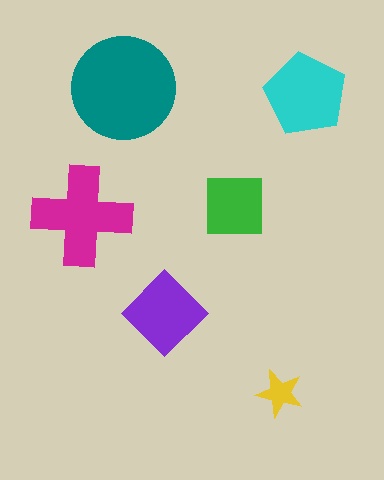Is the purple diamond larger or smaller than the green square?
Larger.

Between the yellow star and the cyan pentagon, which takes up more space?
The cyan pentagon.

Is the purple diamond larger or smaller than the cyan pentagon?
Smaller.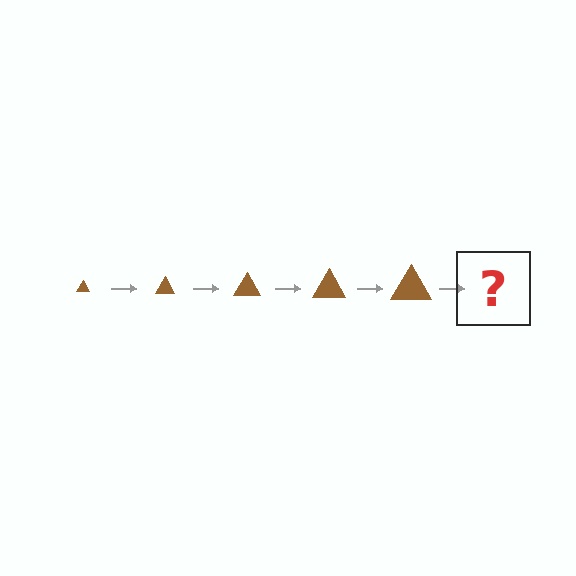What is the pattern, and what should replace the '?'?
The pattern is that the triangle gets progressively larger each step. The '?' should be a brown triangle, larger than the previous one.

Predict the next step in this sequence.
The next step is a brown triangle, larger than the previous one.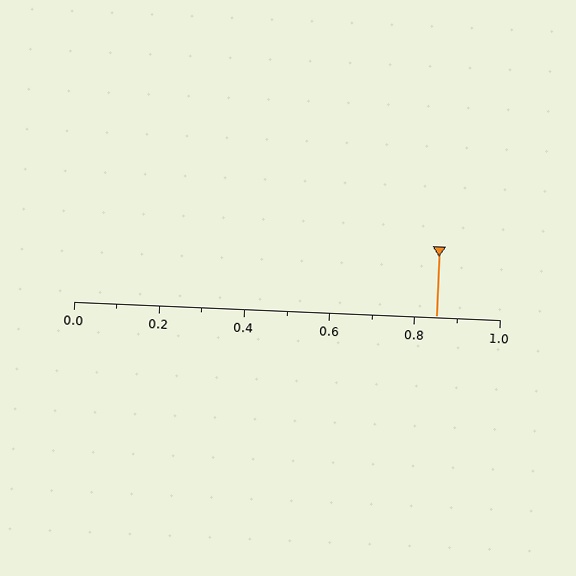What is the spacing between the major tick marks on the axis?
The major ticks are spaced 0.2 apart.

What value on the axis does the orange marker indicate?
The marker indicates approximately 0.85.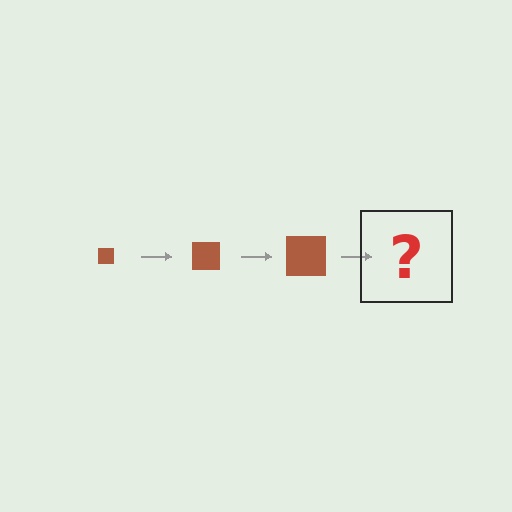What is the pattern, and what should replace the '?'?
The pattern is that the square gets progressively larger each step. The '?' should be a brown square, larger than the previous one.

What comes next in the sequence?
The next element should be a brown square, larger than the previous one.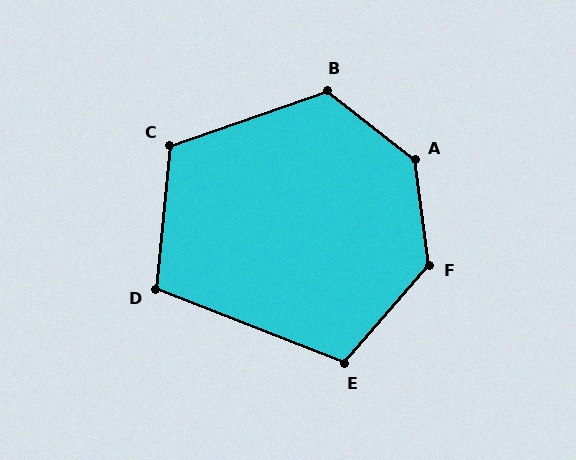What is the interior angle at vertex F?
Approximately 132 degrees (obtuse).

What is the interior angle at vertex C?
Approximately 115 degrees (obtuse).